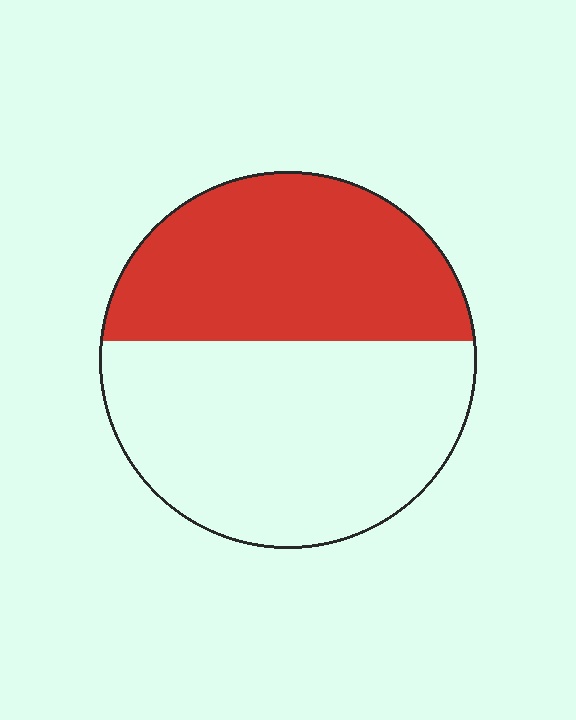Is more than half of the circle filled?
No.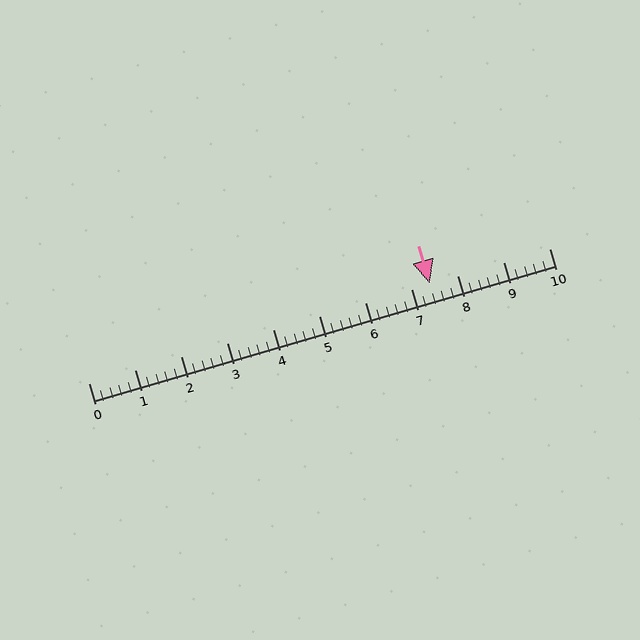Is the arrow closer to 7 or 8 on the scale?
The arrow is closer to 7.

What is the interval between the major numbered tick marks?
The major tick marks are spaced 1 units apart.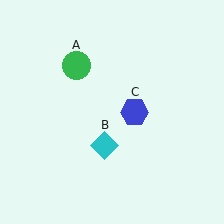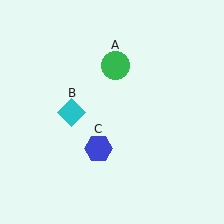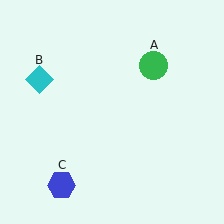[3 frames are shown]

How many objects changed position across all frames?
3 objects changed position: green circle (object A), cyan diamond (object B), blue hexagon (object C).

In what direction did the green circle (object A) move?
The green circle (object A) moved right.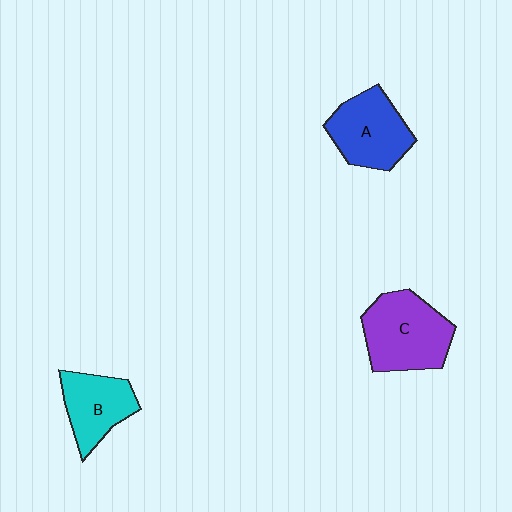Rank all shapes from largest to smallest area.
From largest to smallest: C (purple), A (blue), B (cyan).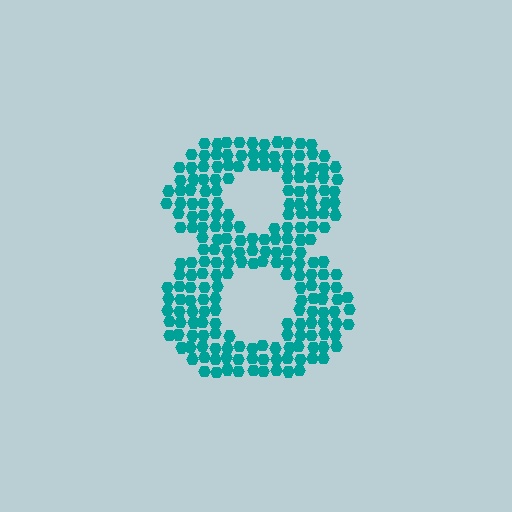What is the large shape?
The large shape is the digit 8.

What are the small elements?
The small elements are hexagons.